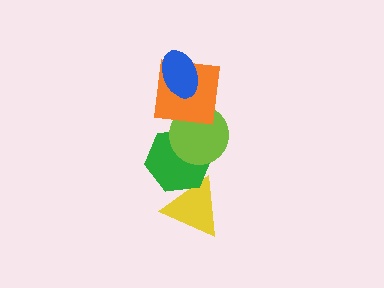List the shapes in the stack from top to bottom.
From top to bottom: the blue ellipse, the orange square, the lime circle, the green hexagon, the yellow triangle.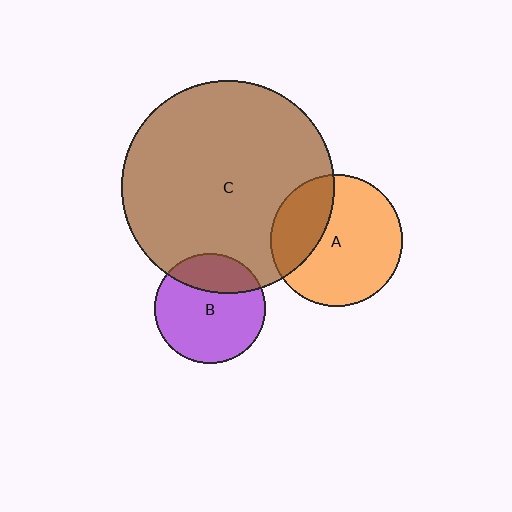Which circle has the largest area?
Circle C (brown).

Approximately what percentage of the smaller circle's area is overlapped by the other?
Approximately 25%.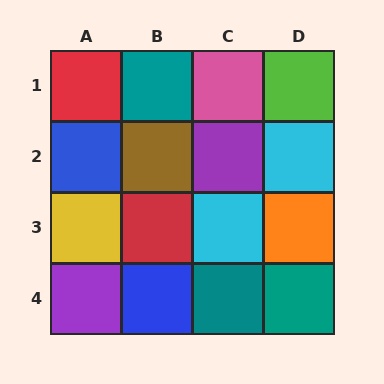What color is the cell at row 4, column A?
Purple.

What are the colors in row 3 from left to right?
Yellow, red, cyan, orange.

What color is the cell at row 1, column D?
Lime.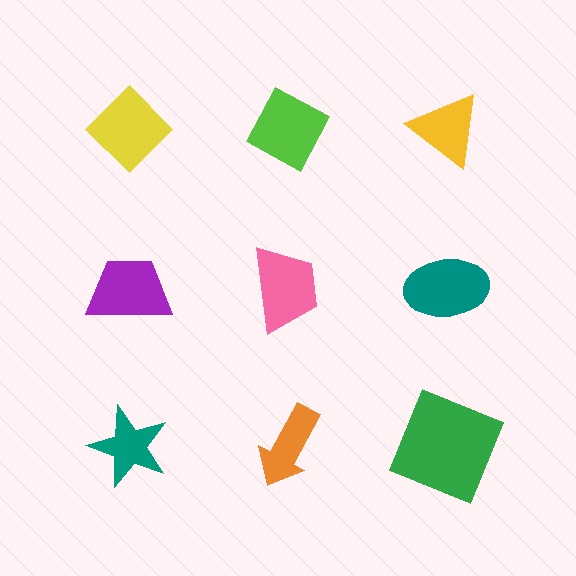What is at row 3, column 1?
A teal star.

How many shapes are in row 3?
3 shapes.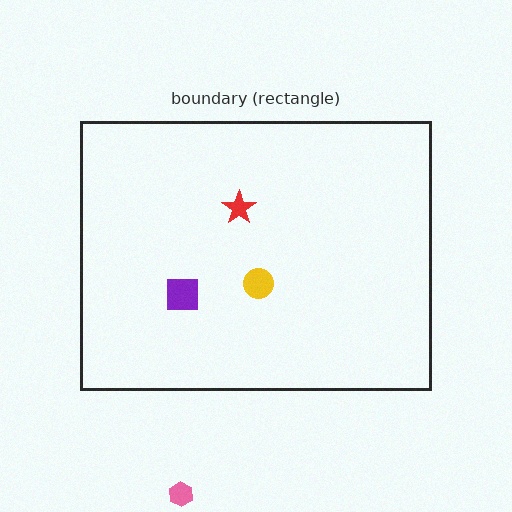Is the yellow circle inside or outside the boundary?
Inside.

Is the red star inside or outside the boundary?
Inside.